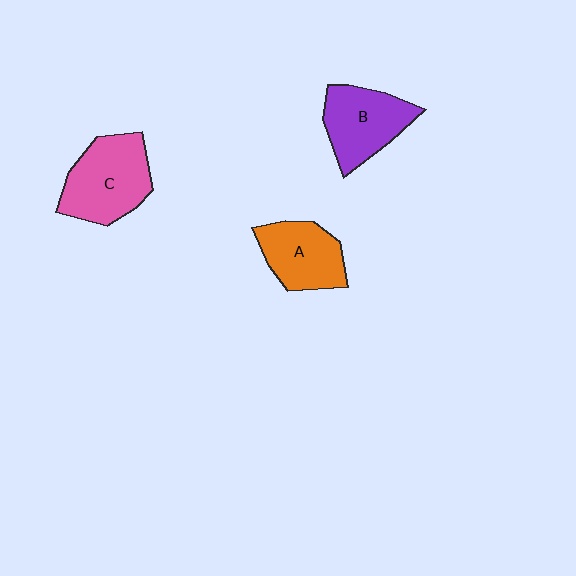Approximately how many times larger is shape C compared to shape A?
Approximately 1.3 times.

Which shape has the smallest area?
Shape A (orange).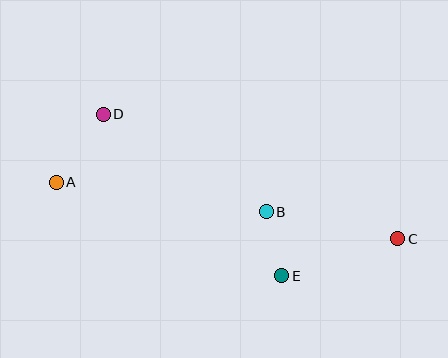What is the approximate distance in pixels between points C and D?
The distance between C and D is approximately 320 pixels.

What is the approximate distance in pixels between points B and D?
The distance between B and D is approximately 190 pixels.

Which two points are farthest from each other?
Points A and C are farthest from each other.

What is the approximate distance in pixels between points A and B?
The distance between A and B is approximately 212 pixels.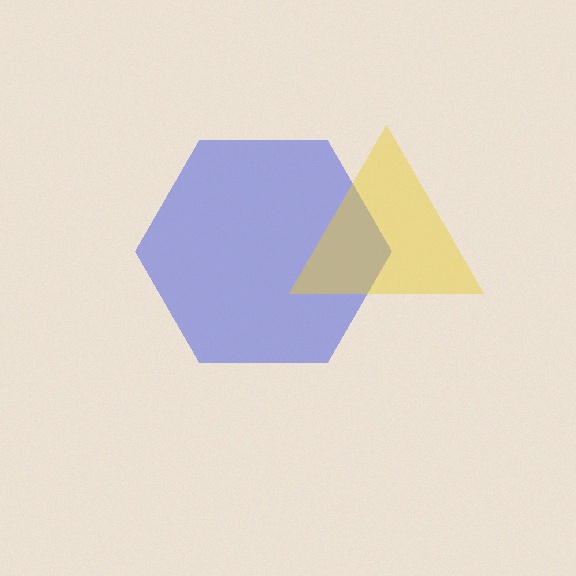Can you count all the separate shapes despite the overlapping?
Yes, there are 2 separate shapes.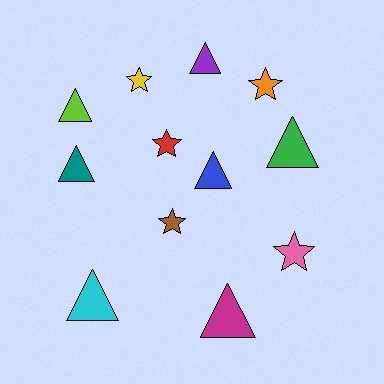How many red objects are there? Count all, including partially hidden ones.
There is 1 red object.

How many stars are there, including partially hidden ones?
There are 5 stars.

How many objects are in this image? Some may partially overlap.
There are 12 objects.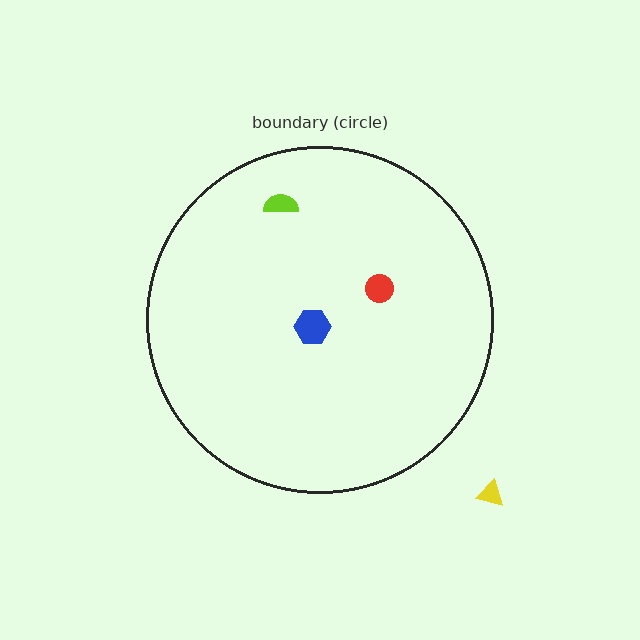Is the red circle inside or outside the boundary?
Inside.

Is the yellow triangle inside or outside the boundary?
Outside.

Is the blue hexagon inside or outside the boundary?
Inside.